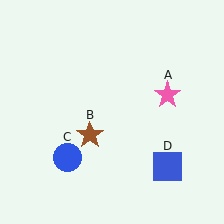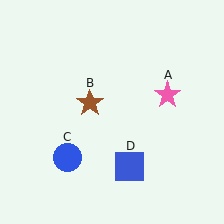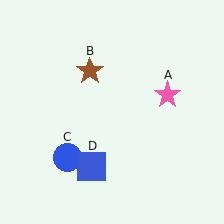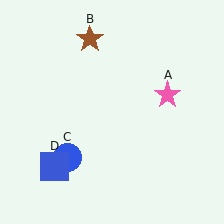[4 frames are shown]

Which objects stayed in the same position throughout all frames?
Pink star (object A) and blue circle (object C) remained stationary.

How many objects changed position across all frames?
2 objects changed position: brown star (object B), blue square (object D).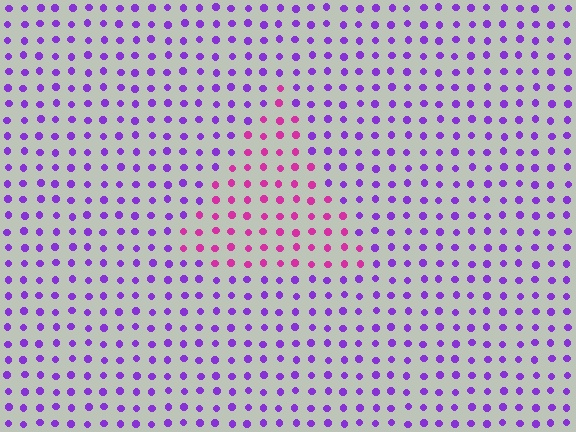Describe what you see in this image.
The image is filled with small purple elements in a uniform arrangement. A triangle-shaped region is visible where the elements are tinted to a slightly different hue, forming a subtle color boundary.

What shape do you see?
I see a triangle.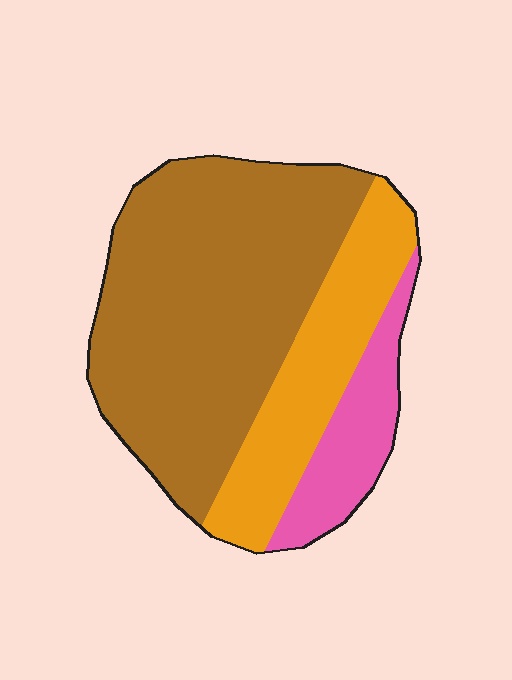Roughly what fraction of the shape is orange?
Orange covers 25% of the shape.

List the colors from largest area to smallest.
From largest to smallest: brown, orange, pink.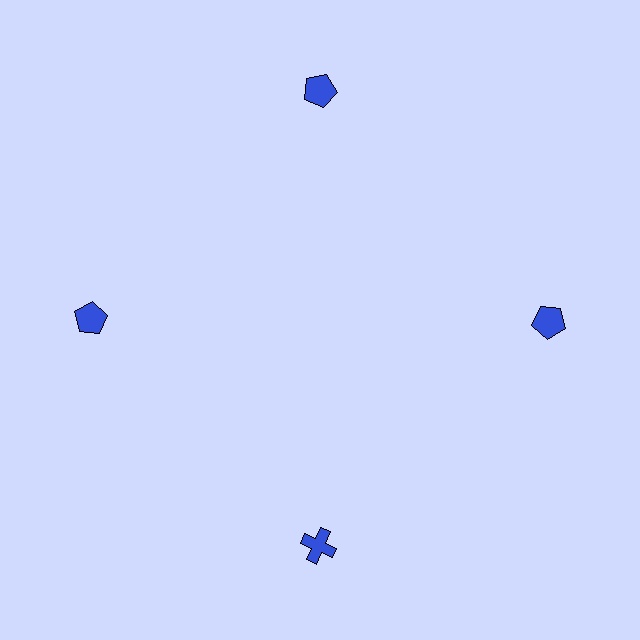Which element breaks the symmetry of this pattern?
The blue cross at roughly the 6 o'clock position breaks the symmetry. All other shapes are blue pentagons.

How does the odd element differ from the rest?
It has a different shape: cross instead of pentagon.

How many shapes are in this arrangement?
There are 4 shapes arranged in a ring pattern.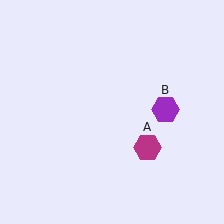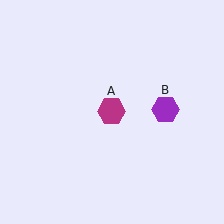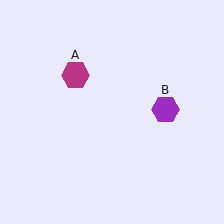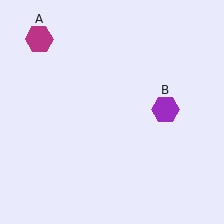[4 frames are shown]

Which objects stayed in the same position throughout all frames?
Purple hexagon (object B) remained stationary.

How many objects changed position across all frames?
1 object changed position: magenta hexagon (object A).